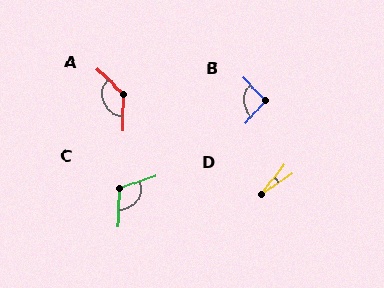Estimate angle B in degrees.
Approximately 95 degrees.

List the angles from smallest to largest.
D (17°), B (95°), C (109°), A (132°).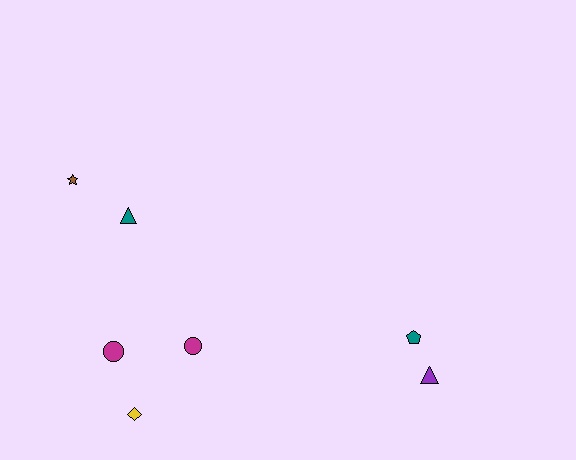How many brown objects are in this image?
There is 1 brown object.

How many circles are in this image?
There are 2 circles.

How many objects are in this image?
There are 7 objects.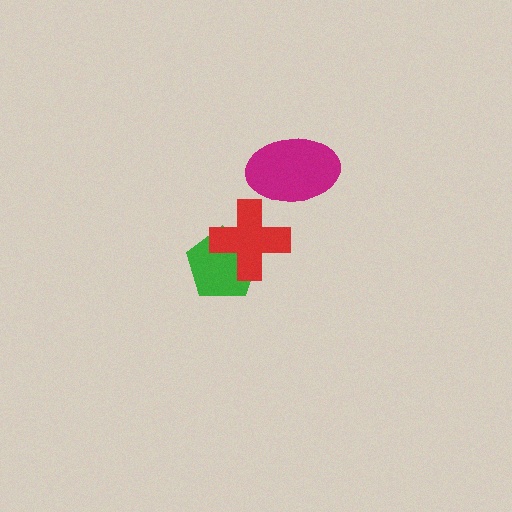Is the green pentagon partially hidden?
Yes, it is partially covered by another shape.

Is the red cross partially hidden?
No, no other shape covers it.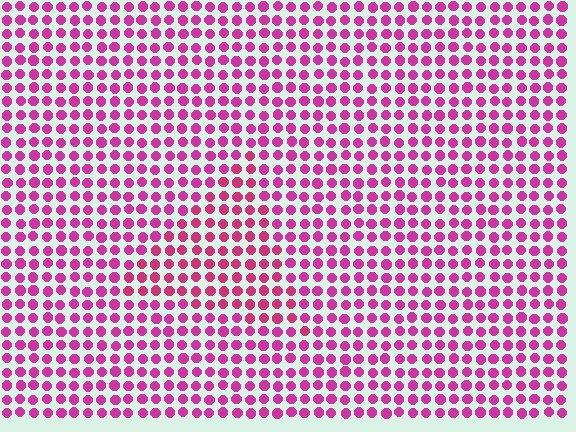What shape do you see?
I see a triangle.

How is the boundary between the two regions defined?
The boundary is defined purely by a slight shift in hue (about 16 degrees). Spacing, size, and orientation are identical on both sides.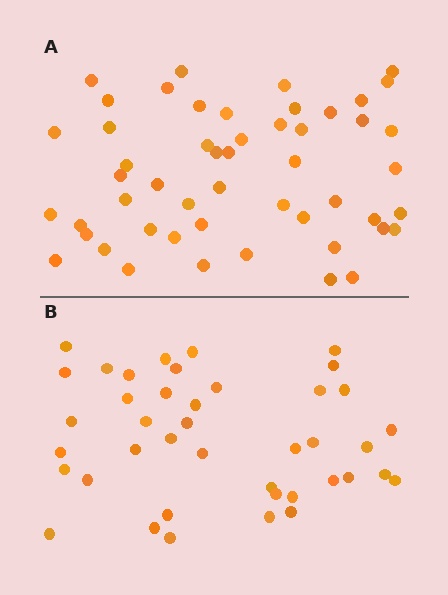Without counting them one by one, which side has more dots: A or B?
Region A (the top region) has more dots.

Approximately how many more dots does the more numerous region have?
Region A has roughly 10 or so more dots than region B.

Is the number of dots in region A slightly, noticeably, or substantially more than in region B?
Region A has only slightly more — the two regions are fairly close. The ratio is roughly 1.2 to 1.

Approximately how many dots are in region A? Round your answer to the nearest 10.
About 50 dots. (The exact count is 51, which rounds to 50.)